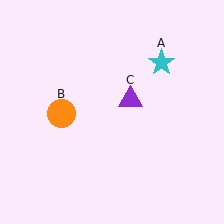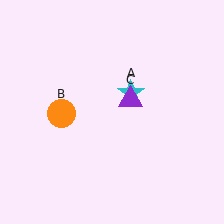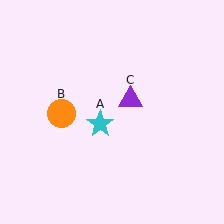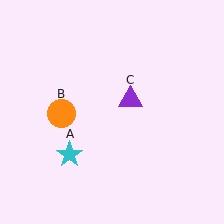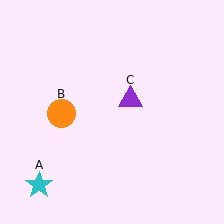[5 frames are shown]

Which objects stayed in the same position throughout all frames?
Orange circle (object B) and purple triangle (object C) remained stationary.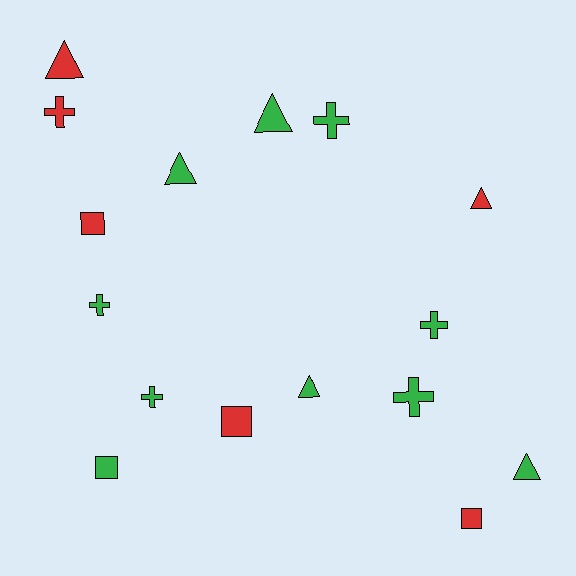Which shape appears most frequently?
Cross, with 6 objects.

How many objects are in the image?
There are 16 objects.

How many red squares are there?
There are 3 red squares.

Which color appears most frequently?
Green, with 10 objects.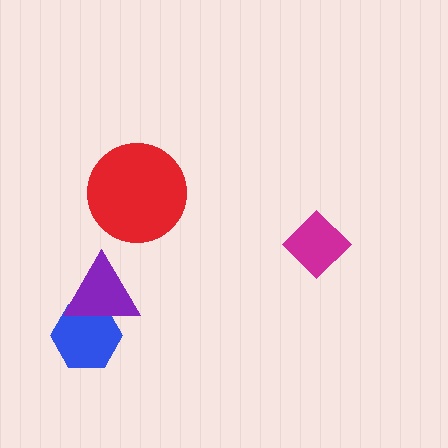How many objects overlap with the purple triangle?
1 object overlaps with the purple triangle.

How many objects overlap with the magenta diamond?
0 objects overlap with the magenta diamond.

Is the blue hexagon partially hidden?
Yes, it is partially covered by another shape.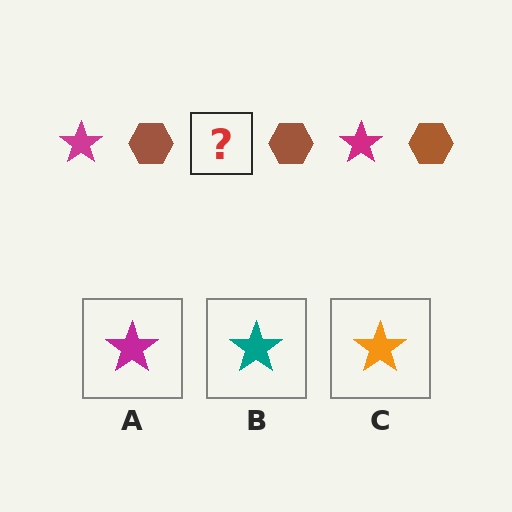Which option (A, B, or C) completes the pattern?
A.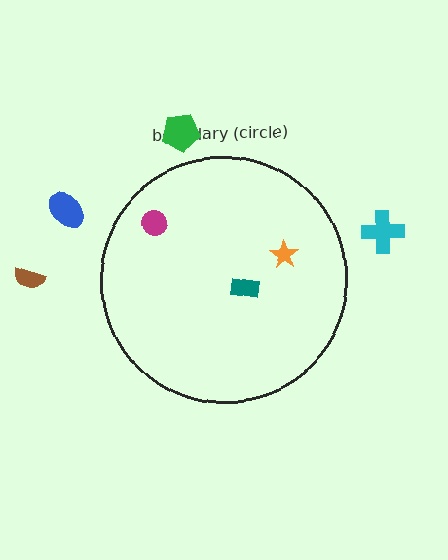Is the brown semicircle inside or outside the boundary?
Outside.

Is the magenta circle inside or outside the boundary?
Inside.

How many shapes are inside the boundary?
3 inside, 4 outside.